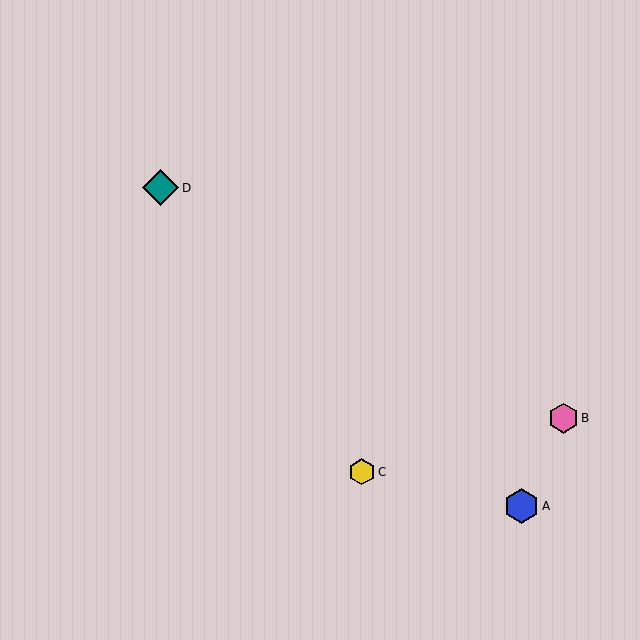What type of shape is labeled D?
Shape D is a teal diamond.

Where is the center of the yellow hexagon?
The center of the yellow hexagon is at (362, 472).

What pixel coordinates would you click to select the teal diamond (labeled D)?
Click at (160, 188) to select the teal diamond D.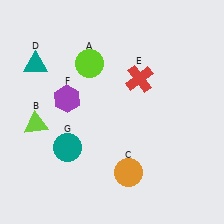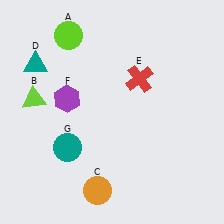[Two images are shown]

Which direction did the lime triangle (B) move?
The lime triangle (B) moved up.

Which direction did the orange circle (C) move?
The orange circle (C) moved left.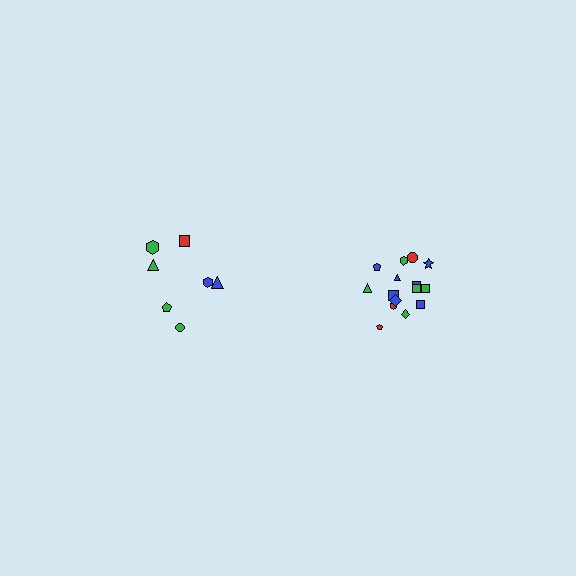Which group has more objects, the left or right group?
The right group.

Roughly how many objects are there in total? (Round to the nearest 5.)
Roughly 20 objects in total.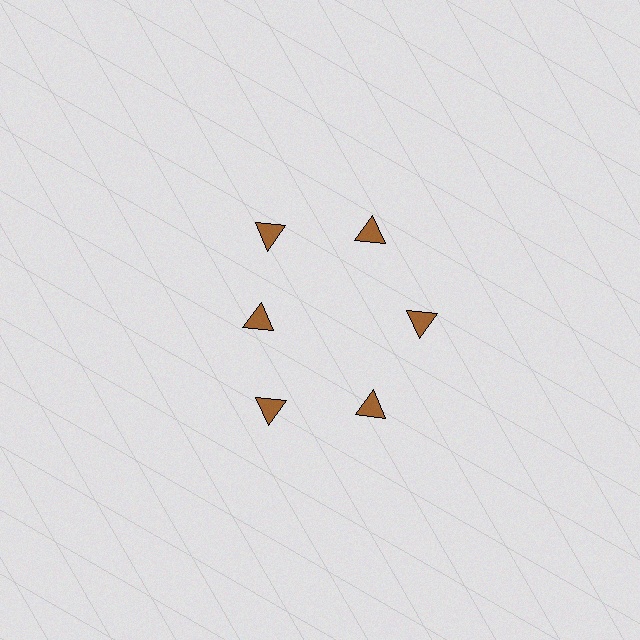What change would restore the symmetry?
The symmetry would be restored by moving it outward, back onto the ring so that all 6 triangles sit at equal angles and equal distance from the center.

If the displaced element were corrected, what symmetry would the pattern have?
It would have 6-fold rotational symmetry — the pattern would map onto itself every 60 degrees.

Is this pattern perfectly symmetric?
No. The 6 brown triangles are arranged in a ring, but one element near the 9 o'clock position is pulled inward toward the center, breaking the 6-fold rotational symmetry.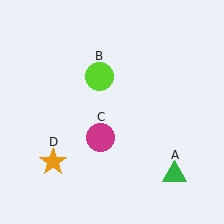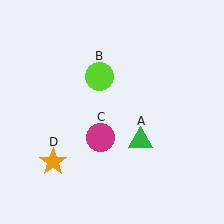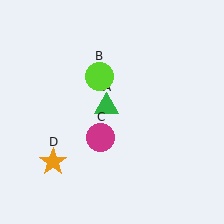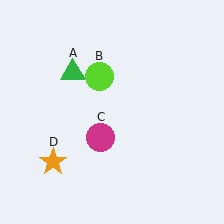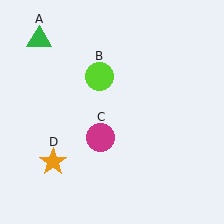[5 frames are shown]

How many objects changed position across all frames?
1 object changed position: green triangle (object A).